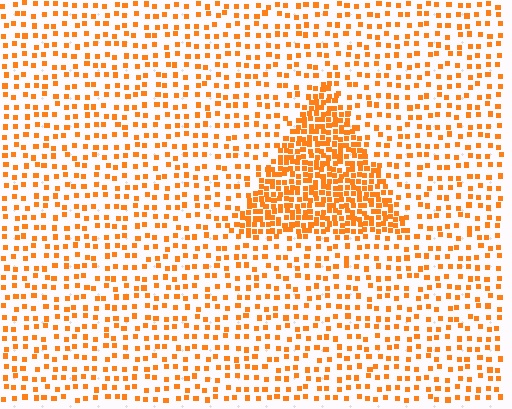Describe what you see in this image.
The image contains small orange elements arranged at two different densities. A triangle-shaped region is visible where the elements are more densely packed than the surrounding area.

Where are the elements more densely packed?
The elements are more densely packed inside the triangle boundary.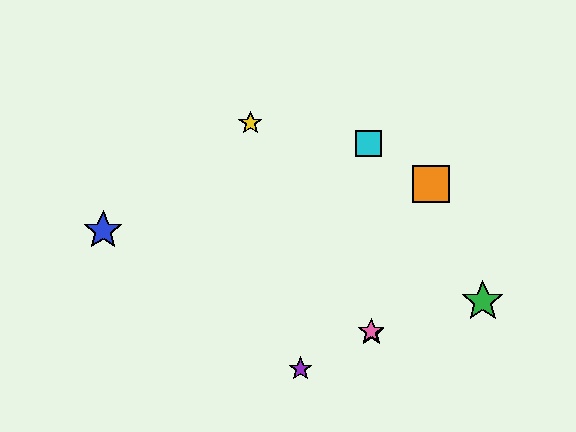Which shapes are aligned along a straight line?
The red star, the yellow star, the pink star are aligned along a straight line.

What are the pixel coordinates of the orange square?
The orange square is at (431, 184).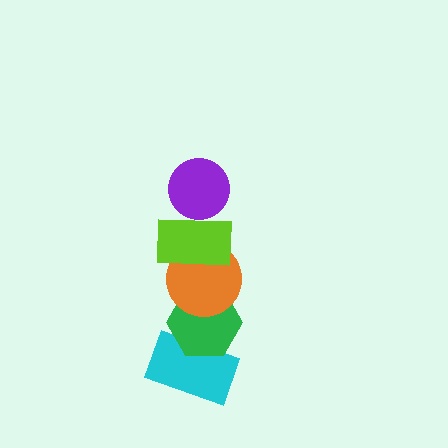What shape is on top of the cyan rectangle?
The green hexagon is on top of the cyan rectangle.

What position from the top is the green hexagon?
The green hexagon is 4th from the top.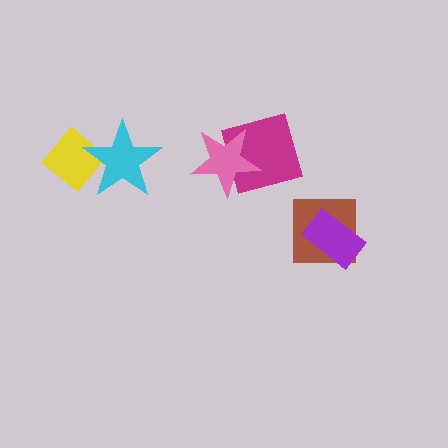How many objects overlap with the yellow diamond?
1 object overlaps with the yellow diamond.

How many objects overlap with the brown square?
1 object overlaps with the brown square.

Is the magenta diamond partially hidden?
Yes, it is partially covered by another shape.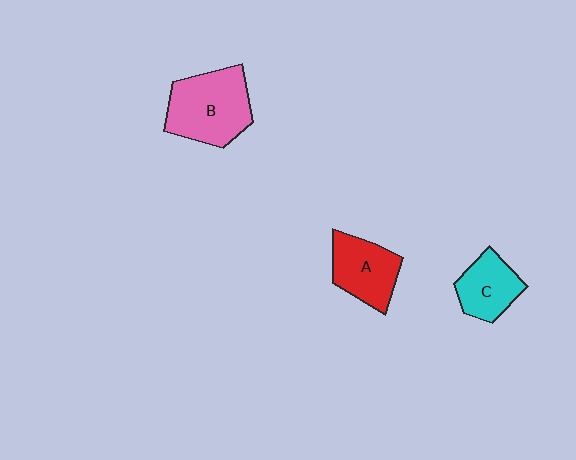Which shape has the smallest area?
Shape C (cyan).